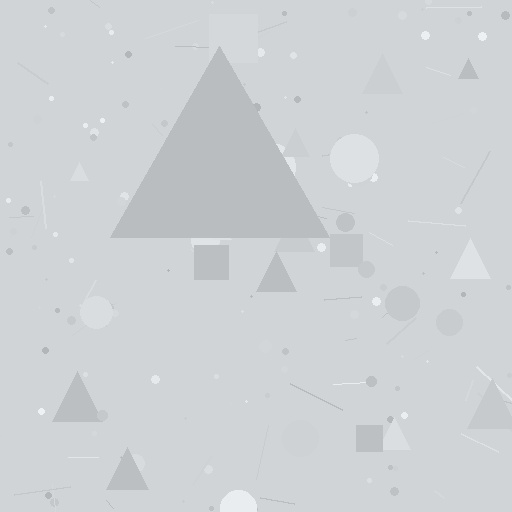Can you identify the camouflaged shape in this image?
The camouflaged shape is a triangle.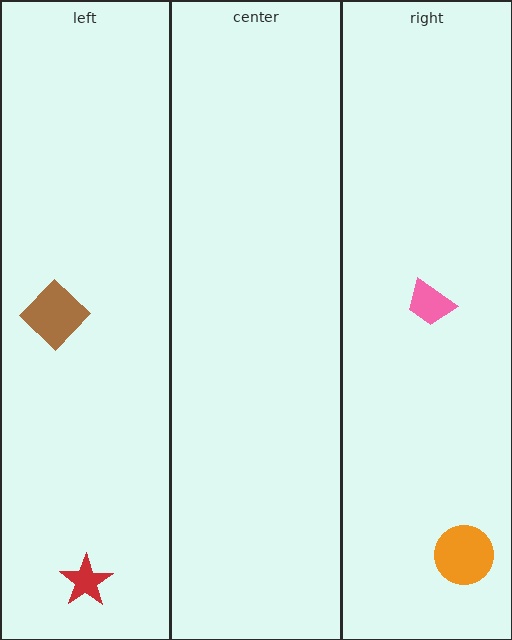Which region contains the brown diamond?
The left region.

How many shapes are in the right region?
2.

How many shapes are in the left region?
2.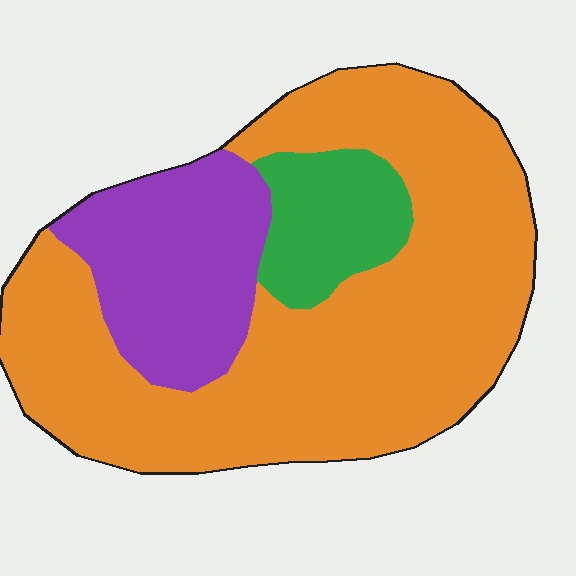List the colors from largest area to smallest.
From largest to smallest: orange, purple, green.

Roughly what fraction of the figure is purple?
Purple takes up between a sixth and a third of the figure.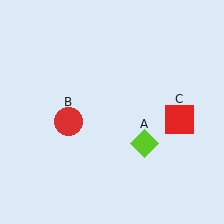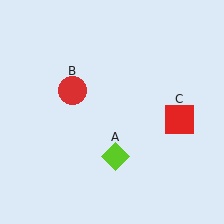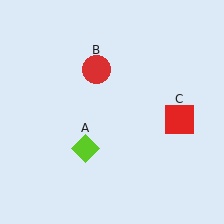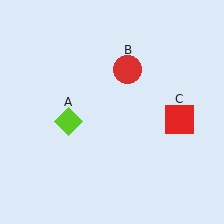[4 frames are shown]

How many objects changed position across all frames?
2 objects changed position: lime diamond (object A), red circle (object B).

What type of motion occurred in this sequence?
The lime diamond (object A), red circle (object B) rotated clockwise around the center of the scene.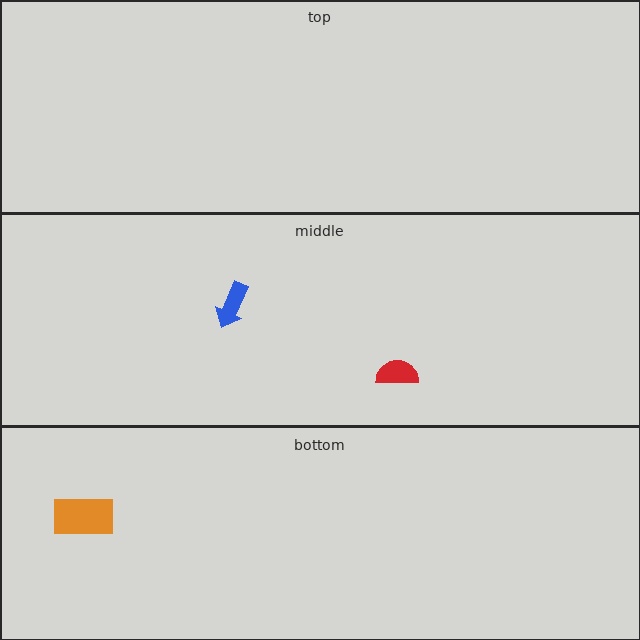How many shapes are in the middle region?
2.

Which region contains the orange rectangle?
The bottom region.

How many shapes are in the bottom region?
1.